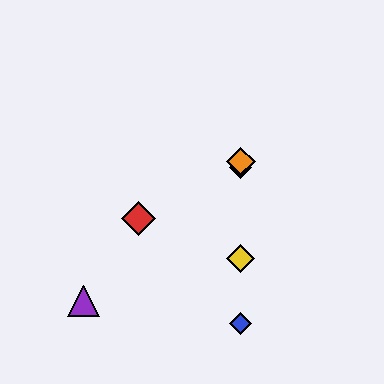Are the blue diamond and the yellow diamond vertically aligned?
Yes, both are at x≈241.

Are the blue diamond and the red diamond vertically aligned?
No, the blue diamond is at x≈241 and the red diamond is at x≈139.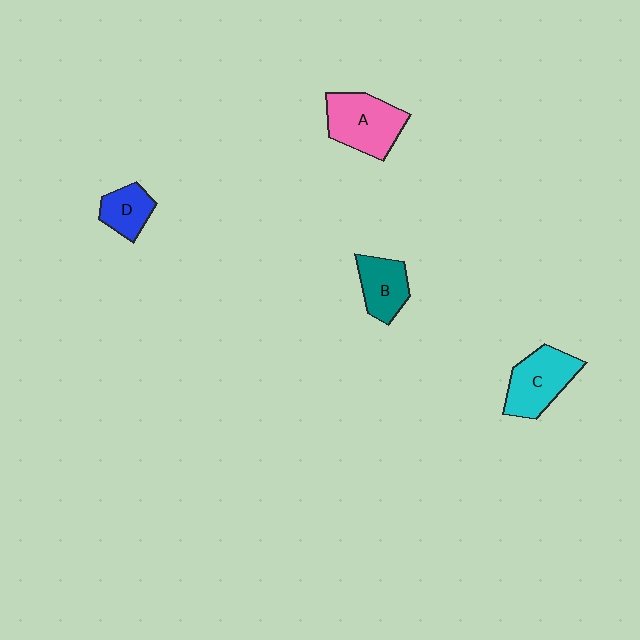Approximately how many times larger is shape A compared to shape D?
Approximately 1.8 times.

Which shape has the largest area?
Shape A (pink).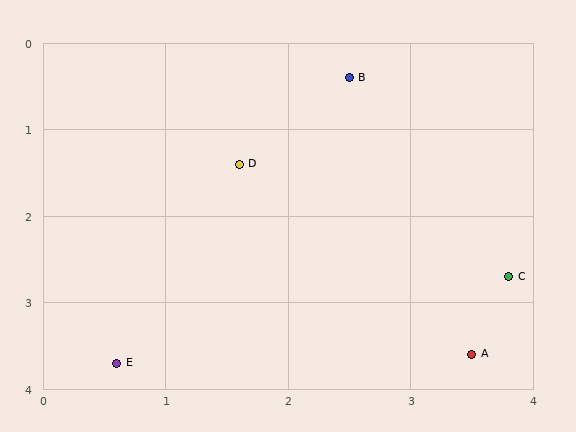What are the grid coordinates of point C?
Point C is at approximately (3.8, 2.7).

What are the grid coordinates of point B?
Point B is at approximately (2.5, 0.4).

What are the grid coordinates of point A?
Point A is at approximately (3.5, 3.6).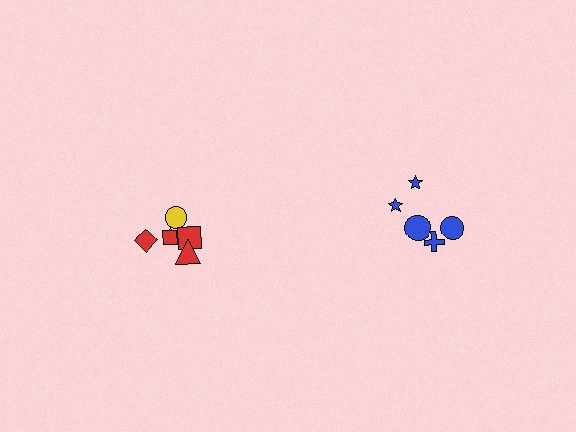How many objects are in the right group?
There are 5 objects.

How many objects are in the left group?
There are 7 objects.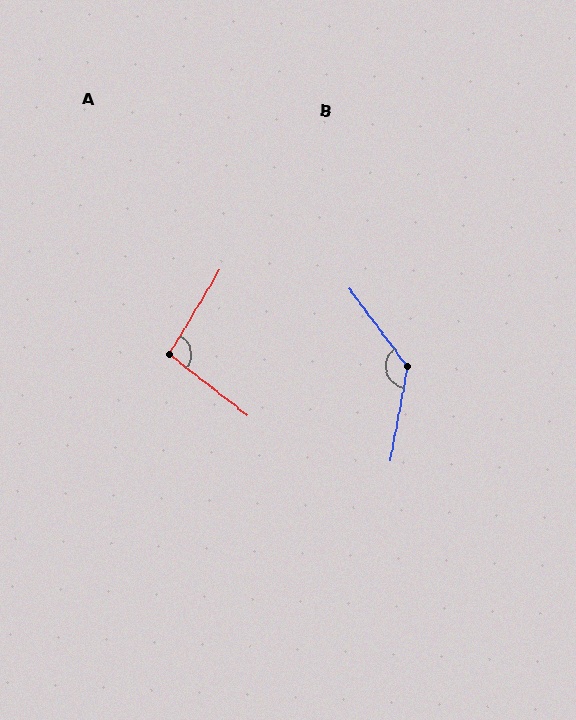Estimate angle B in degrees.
Approximately 133 degrees.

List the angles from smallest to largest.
A (97°), B (133°).